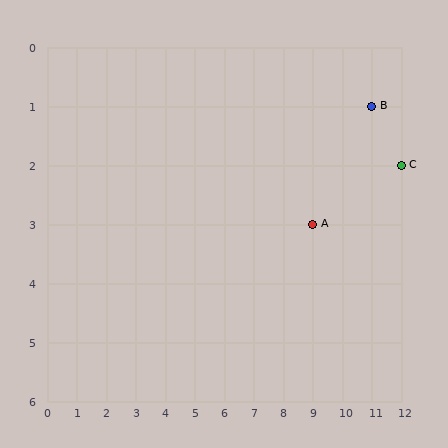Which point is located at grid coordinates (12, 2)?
Point C is at (12, 2).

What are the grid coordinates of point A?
Point A is at grid coordinates (9, 3).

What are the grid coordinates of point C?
Point C is at grid coordinates (12, 2).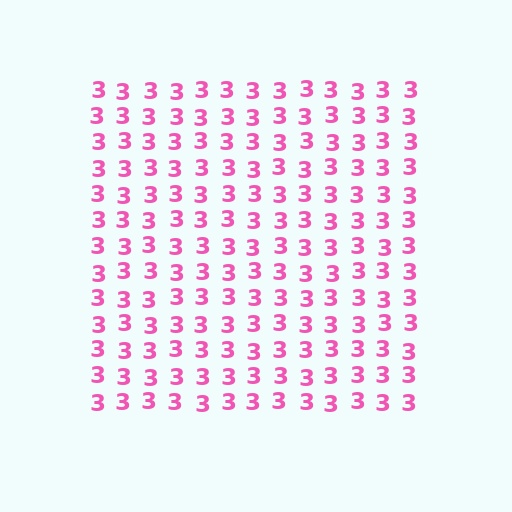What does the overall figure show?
The overall figure shows a square.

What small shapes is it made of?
It is made of small digit 3's.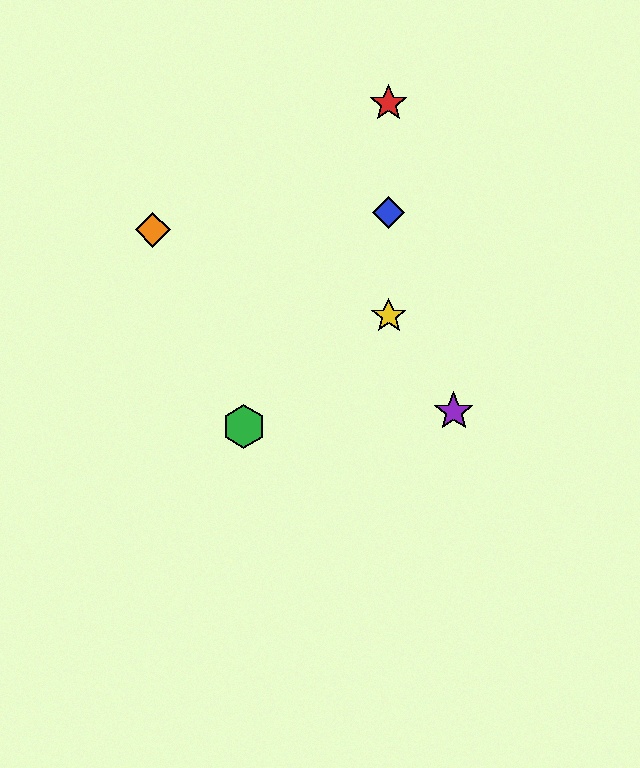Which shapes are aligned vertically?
The red star, the blue diamond, the yellow star are aligned vertically.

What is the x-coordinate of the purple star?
The purple star is at x≈454.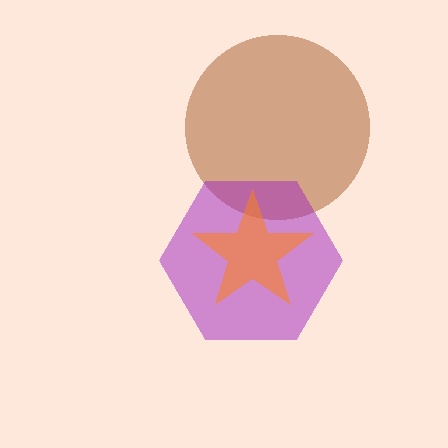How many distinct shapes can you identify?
There are 3 distinct shapes: a brown circle, a purple hexagon, an orange star.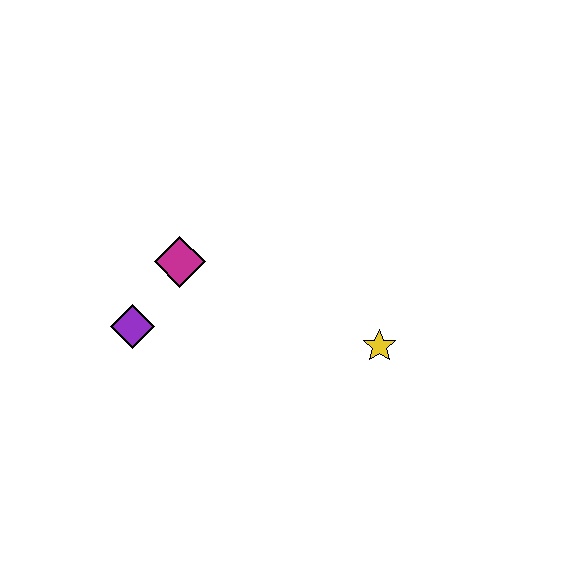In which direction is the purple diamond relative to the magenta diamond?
The purple diamond is below the magenta diamond.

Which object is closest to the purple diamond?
The magenta diamond is closest to the purple diamond.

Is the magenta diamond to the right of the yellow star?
No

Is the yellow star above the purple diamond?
No